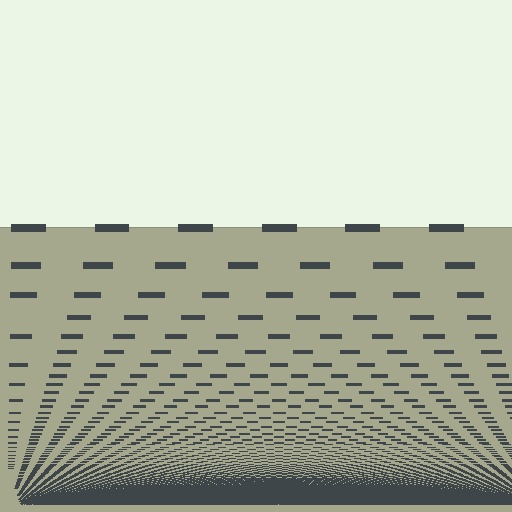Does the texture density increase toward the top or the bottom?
Density increases toward the bottom.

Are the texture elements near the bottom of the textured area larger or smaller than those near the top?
Smaller. The gradient is inverted — elements near the bottom are smaller and denser.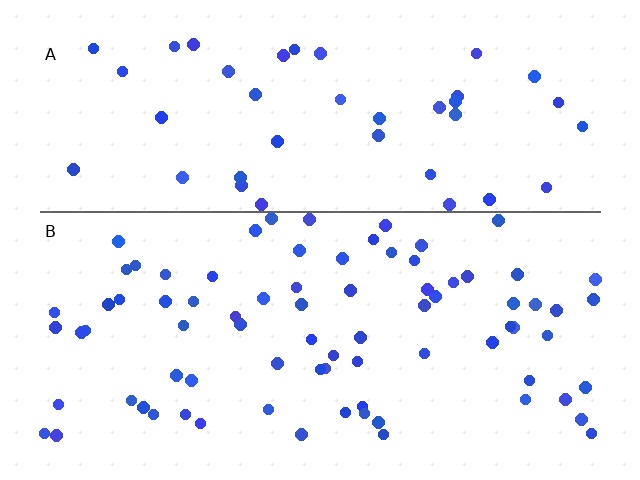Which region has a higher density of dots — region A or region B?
B (the bottom).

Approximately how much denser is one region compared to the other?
Approximately 1.9× — region B over region A.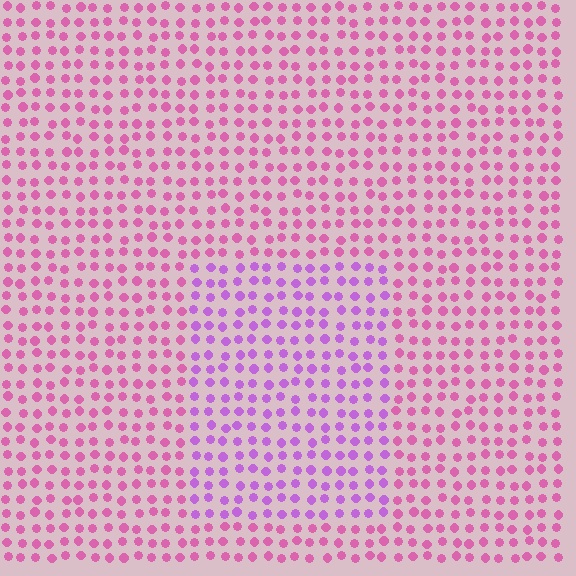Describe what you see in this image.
The image is filled with small pink elements in a uniform arrangement. A rectangle-shaped region is visible where the elements are tinted to a slightly different hue, forming a subtle color boundary.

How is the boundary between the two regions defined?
The boundary is defined purely by a slight shift in hue (about 35 degrees). Spacing, size, and orientation are identical on both sides.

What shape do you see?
I see a rectangle.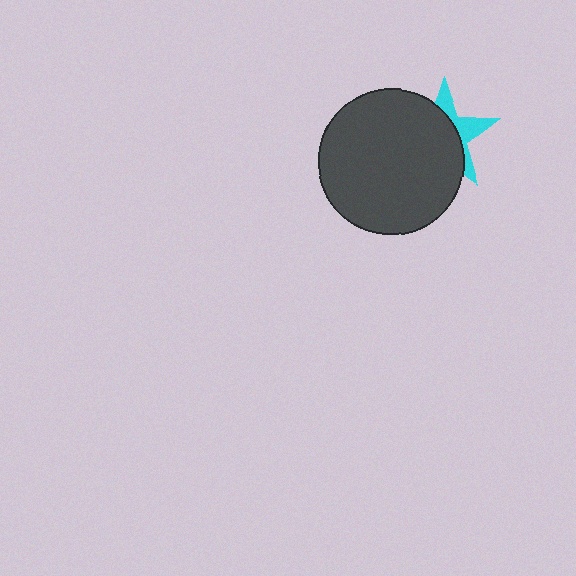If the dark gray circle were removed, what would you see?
You would see the complete cyan star.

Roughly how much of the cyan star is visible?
A small part of it is visible (roughly 33%).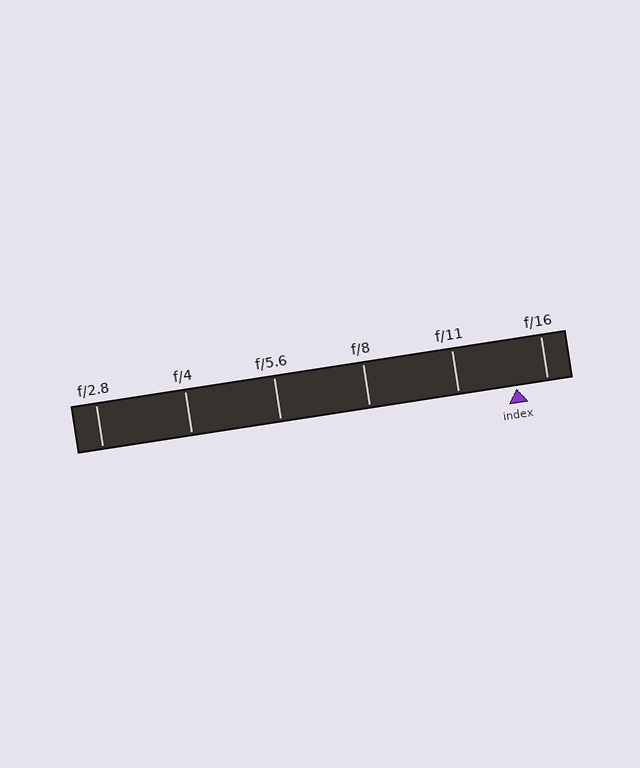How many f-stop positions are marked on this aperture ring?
There are 6 f-stop positions marked.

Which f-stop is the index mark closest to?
The index mark is closest to f/16.